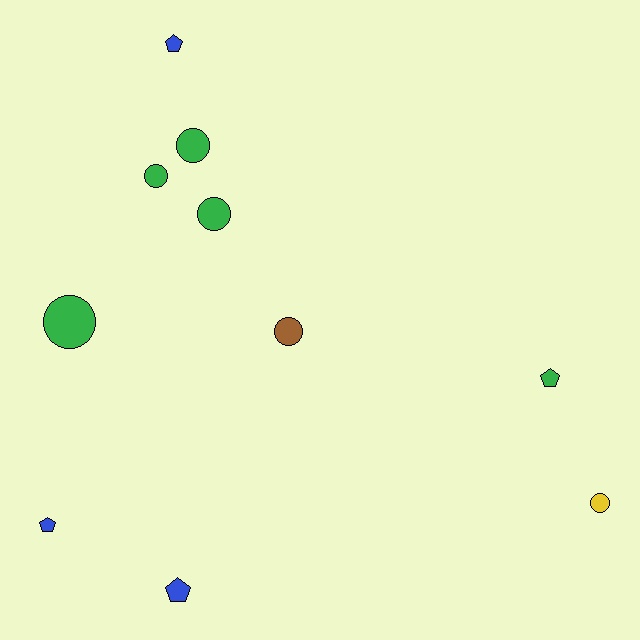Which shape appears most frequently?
Circle, with 6 objects.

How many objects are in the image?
There are 10 objects.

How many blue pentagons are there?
There are 3 blue pentagons.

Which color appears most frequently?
Green, with 5 objects.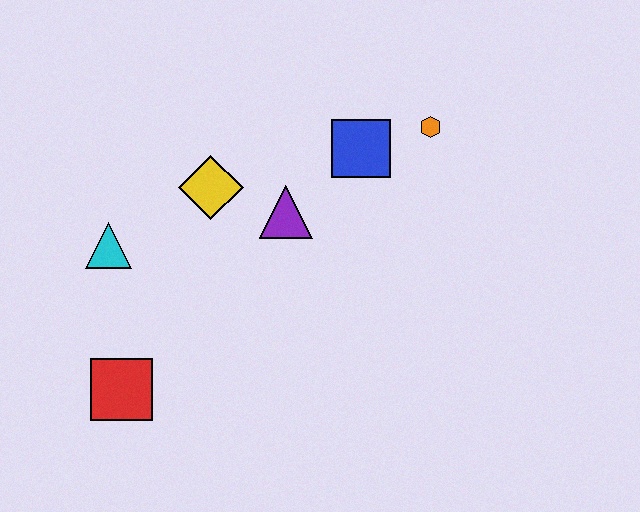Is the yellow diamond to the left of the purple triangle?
Yes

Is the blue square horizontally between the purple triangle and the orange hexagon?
Yes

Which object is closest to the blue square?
The orange hexagon is closest to the blue square.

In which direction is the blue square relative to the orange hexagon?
The blue square is to the left of the orange hexagon.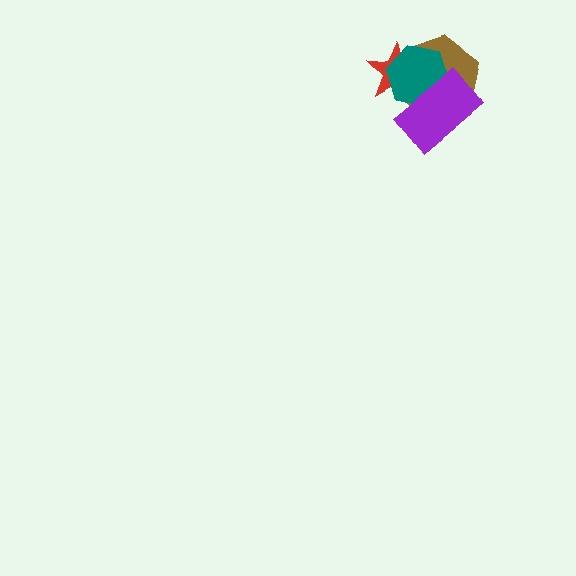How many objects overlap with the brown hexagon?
3 objects overlap with the brown hexagon.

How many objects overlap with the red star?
3 objects overlap with the red star.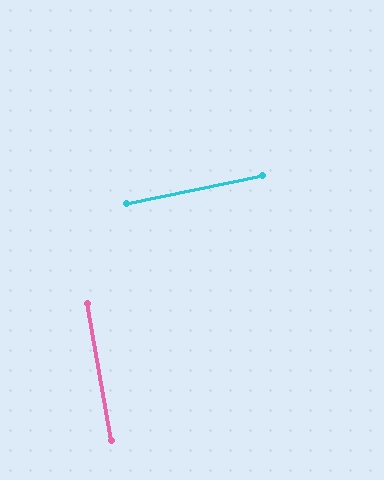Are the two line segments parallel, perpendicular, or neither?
Perpendicular — they meet at approximately 88°.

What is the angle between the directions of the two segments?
Approximately 88 degrees.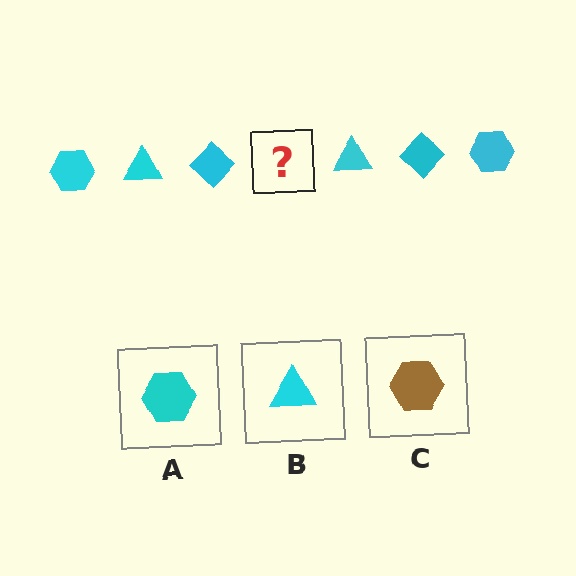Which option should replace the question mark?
Option A.